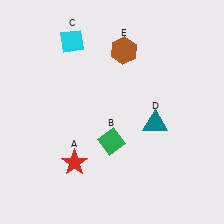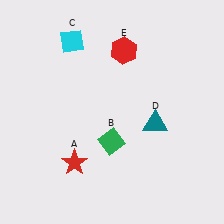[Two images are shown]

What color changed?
The hexagon (E) changed from brown in Image 1 to red in Image 2.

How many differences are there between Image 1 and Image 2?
There is 1 difference between the two images.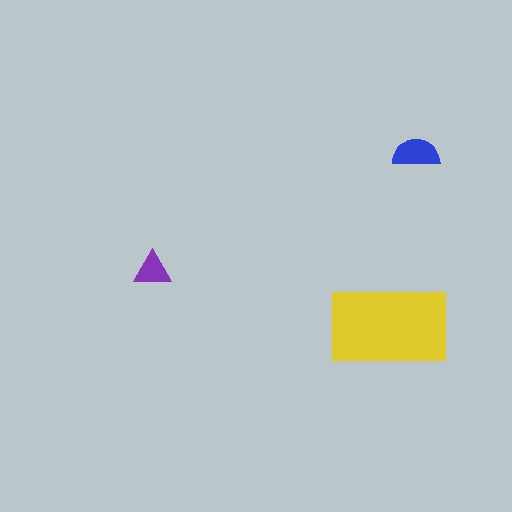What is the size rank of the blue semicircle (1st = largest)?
2nd.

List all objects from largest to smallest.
The yellow rectangle, the blue semicircle, the purple triangle.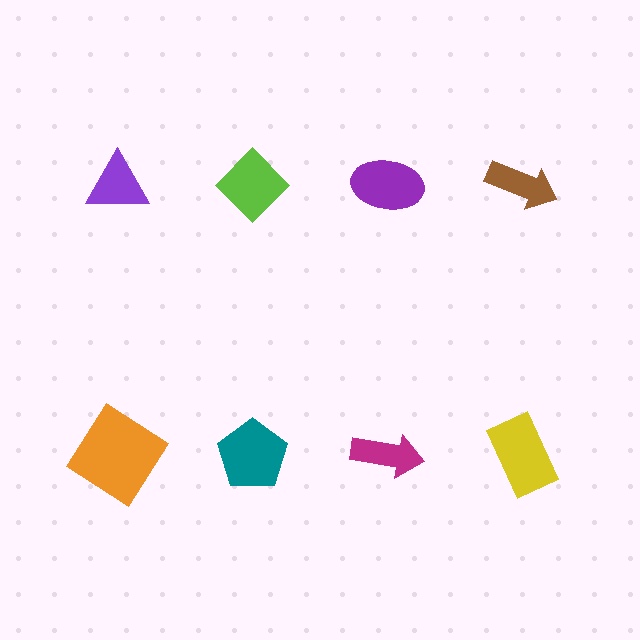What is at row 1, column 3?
A purple ellipse.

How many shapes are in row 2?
4 shapes.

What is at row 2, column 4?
A yellow rectangle.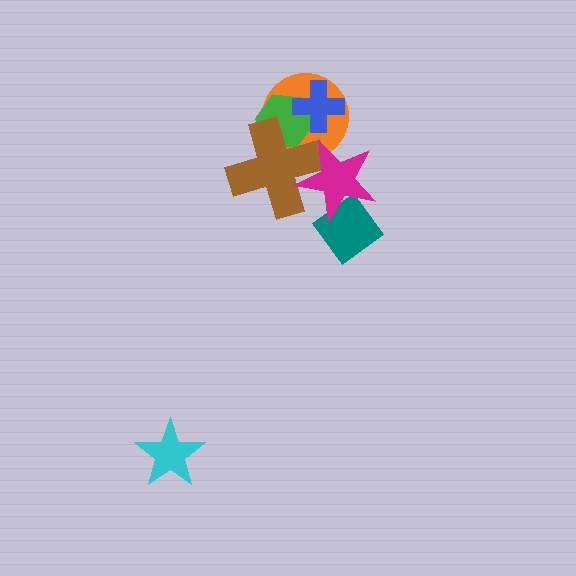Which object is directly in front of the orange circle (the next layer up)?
The green hexagon is directly in front of the orange circle.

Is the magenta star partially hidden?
No, no other shape covers it.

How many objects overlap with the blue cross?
2 objects overlap with the blue cross.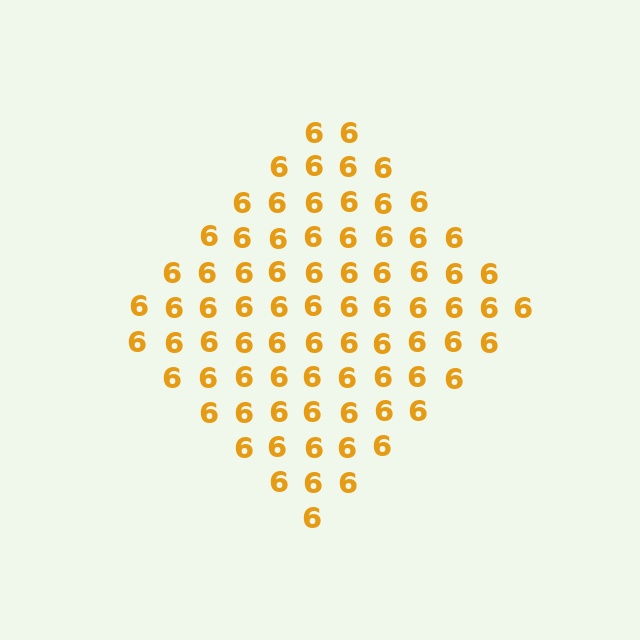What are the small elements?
The small elements are digit 6's.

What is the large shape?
The large shape is a diamond.